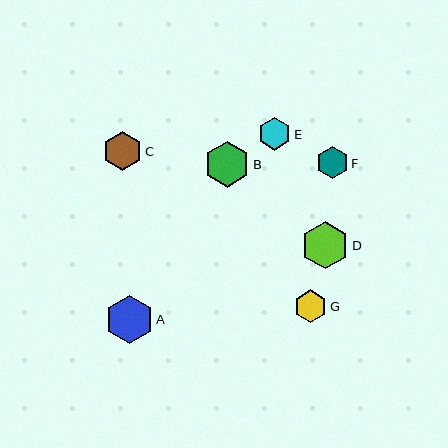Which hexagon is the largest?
Hexagon A is the largest with a size of approximately 49 pixels.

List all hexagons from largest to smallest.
From largest to smallest: A, D, B, C, E, F, G.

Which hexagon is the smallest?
Hexagon G is the smallest with a size of approximately 32 pixels.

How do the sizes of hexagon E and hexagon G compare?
Hexagon E and hexagon G are approximately the same size.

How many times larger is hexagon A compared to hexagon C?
Hexagon A is approximately 1.2 times the size of hexagon C.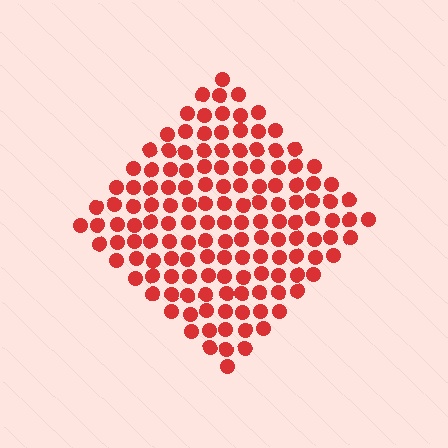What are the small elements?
The small elements are circles.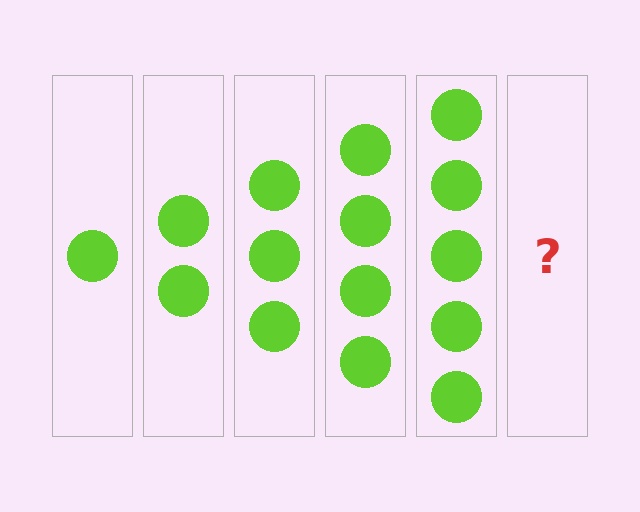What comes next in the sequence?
The next element should be 6 circles.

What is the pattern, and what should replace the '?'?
The pattern is that each step adds one more circle. The '?' should be 6 circles.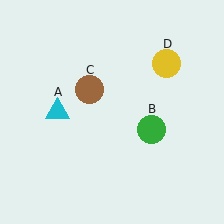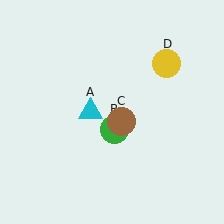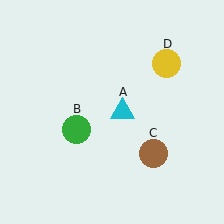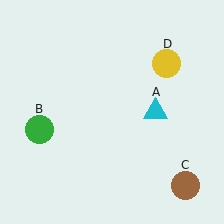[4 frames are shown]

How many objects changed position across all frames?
3 objects changed position: cyan triangle (object A), green circle (object B), brown circle (object C).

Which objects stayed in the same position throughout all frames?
Yellow circle (object D) remained stationary.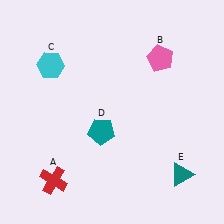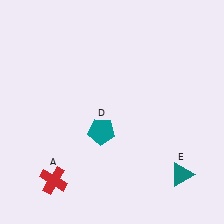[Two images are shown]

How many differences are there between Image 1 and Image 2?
There are 2 differences between the two images.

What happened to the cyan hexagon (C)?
The cyan hexagon (C) was removed in Image 2. It was in the top-left area of Image 1.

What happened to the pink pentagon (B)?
The pink pentagon (B) was removed in Image 2. It was in the top-right area of Image 1.